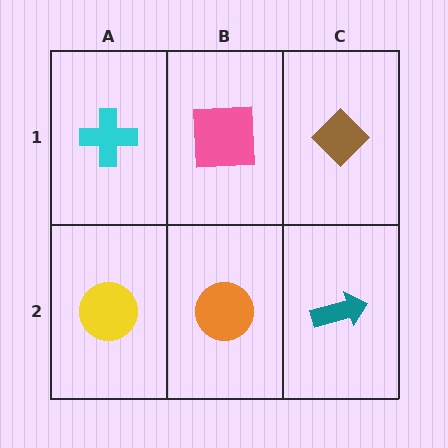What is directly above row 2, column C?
A brown diamond.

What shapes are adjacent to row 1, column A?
A yellow circle (row 2, column A), a pink square (row 1, column B).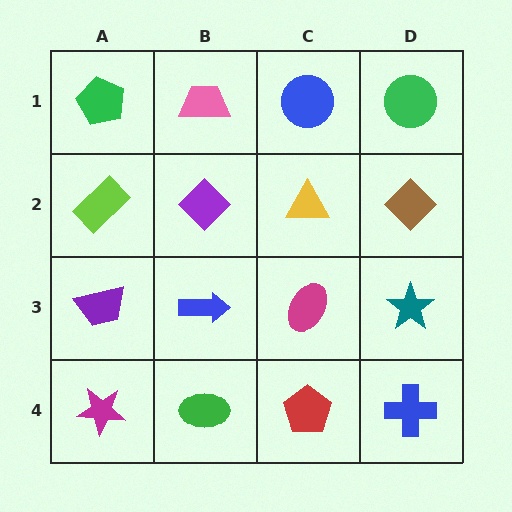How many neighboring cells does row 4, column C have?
3.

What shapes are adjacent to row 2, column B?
A pink trapezoid (row 1, column B), a blue arrow (row 3, column B), a lime rectangle (row 2, column A), a yellow triangle (row 2, column C).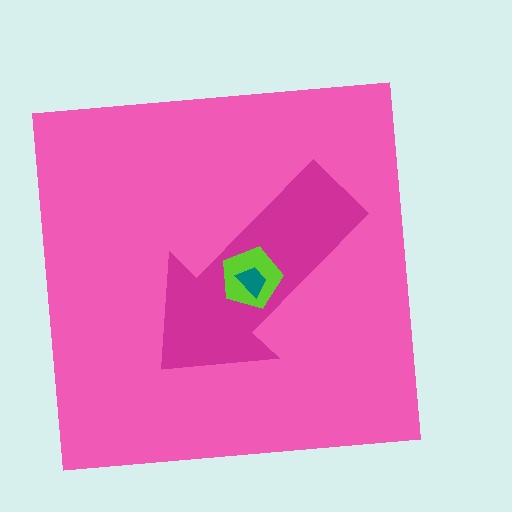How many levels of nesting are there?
4.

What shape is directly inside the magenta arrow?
The lime pentagon.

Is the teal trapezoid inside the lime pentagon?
Yes.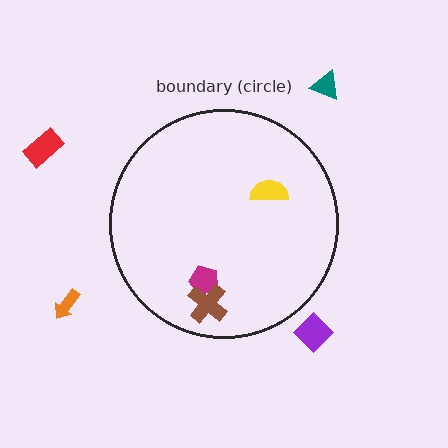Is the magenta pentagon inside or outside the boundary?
Inside.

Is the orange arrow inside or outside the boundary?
Outside.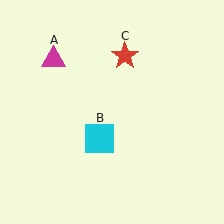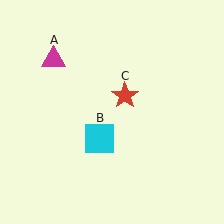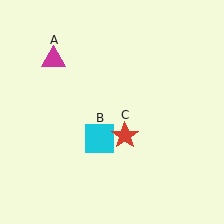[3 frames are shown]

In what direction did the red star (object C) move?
The red star (object C) moved down.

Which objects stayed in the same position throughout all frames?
Magenta triangle (object A) and cyan square (object B) remained stationary.